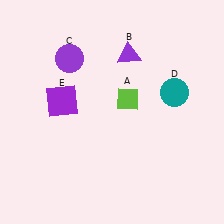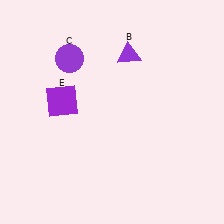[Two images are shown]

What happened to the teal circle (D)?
The teal circle (D) was removed in Image 2. It was in the top-right area of Image 1.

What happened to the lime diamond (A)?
The lime diamond (A) was removed in Image 2. It was in the top-right area of Image 1.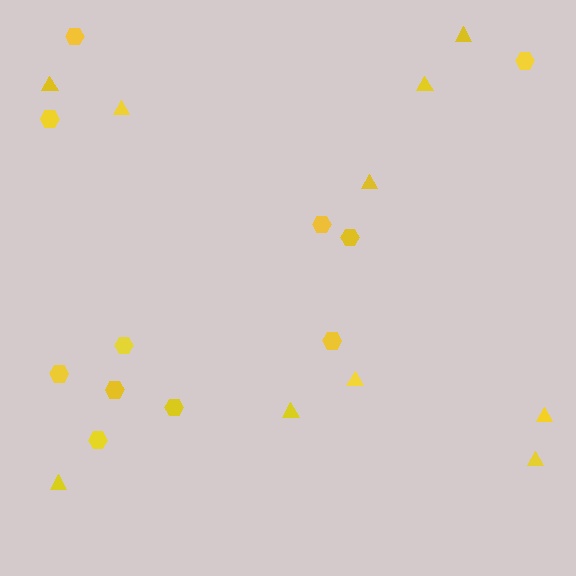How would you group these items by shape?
There are 2 groups: one group of triangles (10) and one group of hexagons (11).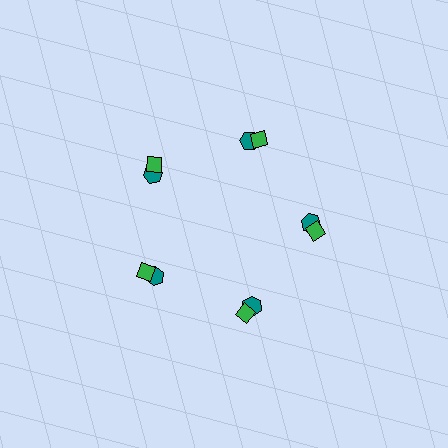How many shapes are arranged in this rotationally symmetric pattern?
There are 10 shapes, arranged in 5 groups of 2.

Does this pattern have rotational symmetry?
Yes, this pattern has 5-fold rotational symmetry. It looks the same after rotating 72 degrees around the center.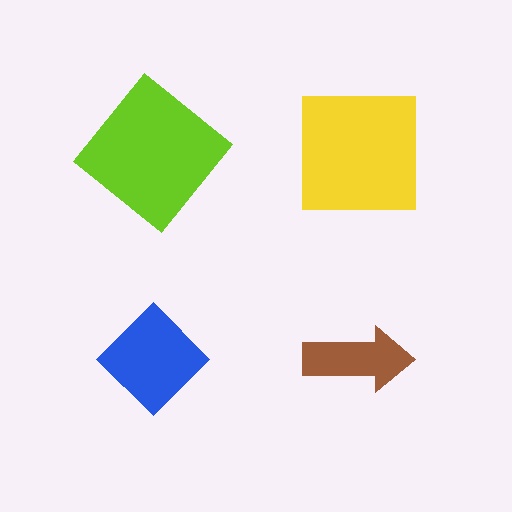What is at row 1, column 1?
A lime diamond.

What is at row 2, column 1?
A blue diamond.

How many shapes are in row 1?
2 shapes.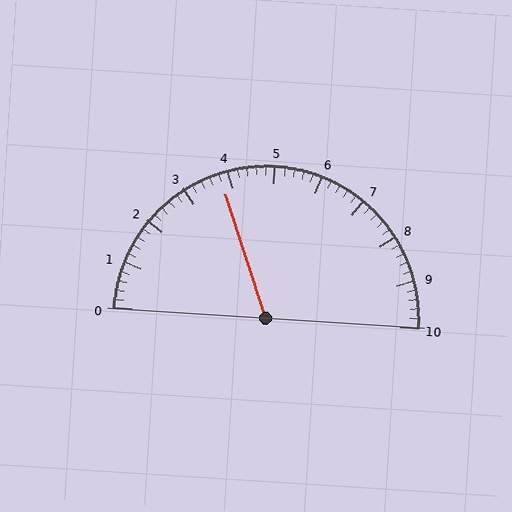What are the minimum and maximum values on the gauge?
The gauge ranges from 0 to 10.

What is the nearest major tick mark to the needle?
The nearest major tick mark is 4.